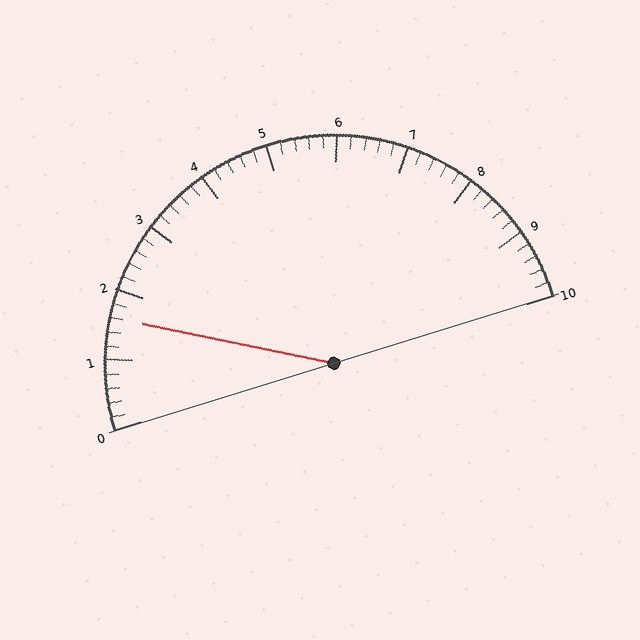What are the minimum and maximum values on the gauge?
The gauge ranges from 0 to 10.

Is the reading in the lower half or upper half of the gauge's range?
The reading is in the lower half of the range (0 to 10).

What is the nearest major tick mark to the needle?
The nearest major tick mark is 2.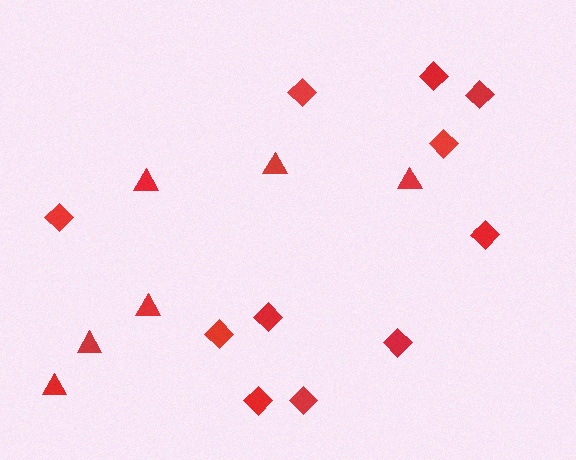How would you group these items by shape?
There are 2 groups: one group of diamonds (11) and one group of triangles (6).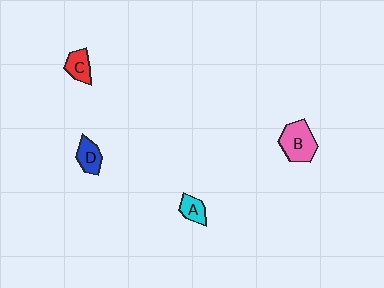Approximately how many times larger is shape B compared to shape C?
Approximately 1.7 times.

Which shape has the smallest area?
Shape A (cyan).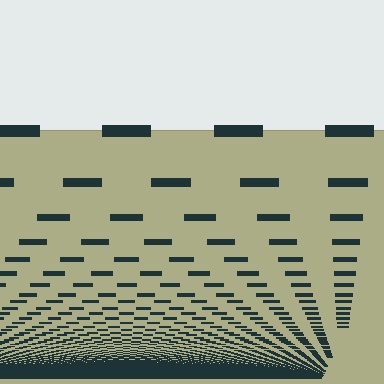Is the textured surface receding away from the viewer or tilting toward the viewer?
The surface appears to tilt toward the viewer. Texture elements get larger and sparser toward the top.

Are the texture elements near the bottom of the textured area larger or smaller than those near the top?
Smaller. The gradient is inverted — elements near the bottom are smaller and denser.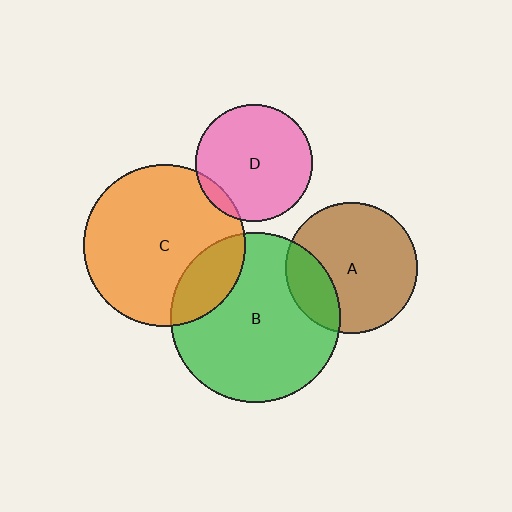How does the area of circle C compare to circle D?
Approximately 1.9 times.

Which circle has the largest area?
Circle B (green).